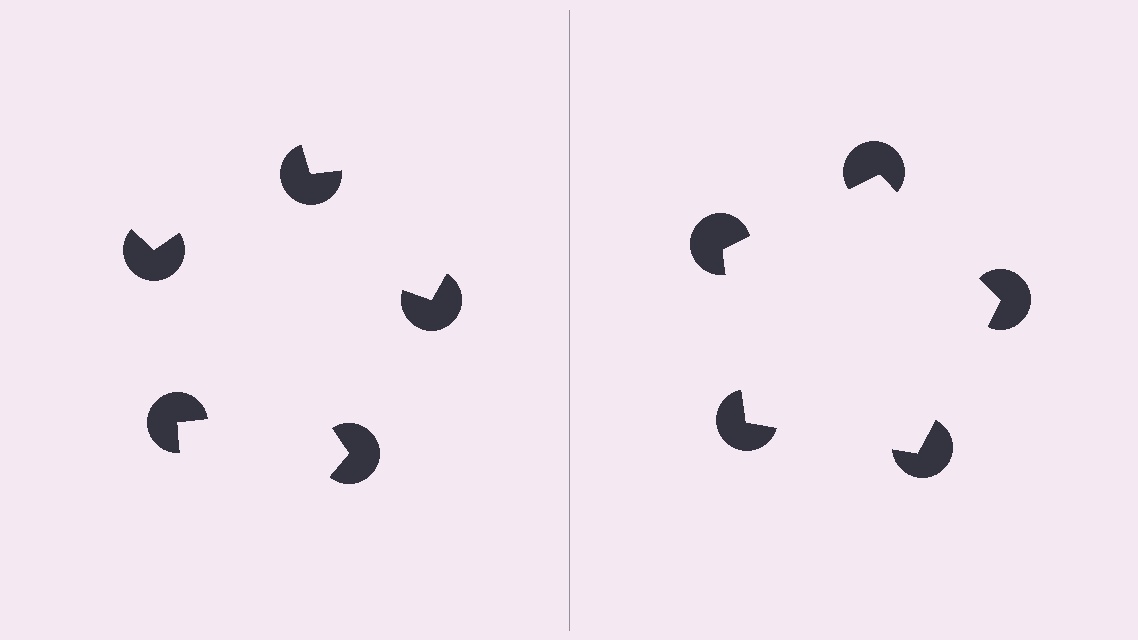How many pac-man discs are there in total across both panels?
10 — 5 on each side.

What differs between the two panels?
The pac-man discs are positioned identically on both sides; only the wedge orientations differ. On the right they align to a pentagon; on the left they are misaligned.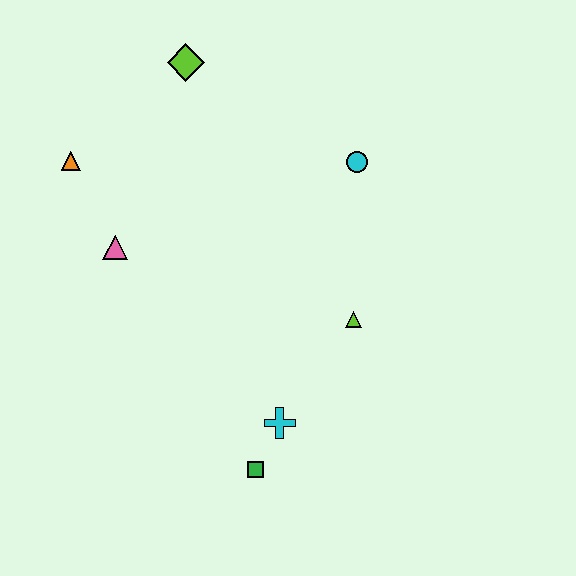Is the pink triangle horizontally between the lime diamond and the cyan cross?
No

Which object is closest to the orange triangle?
The pink triangle is closest to the orange triangle.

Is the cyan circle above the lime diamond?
No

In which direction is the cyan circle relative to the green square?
The cyan circle is above the green square.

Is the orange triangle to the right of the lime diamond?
No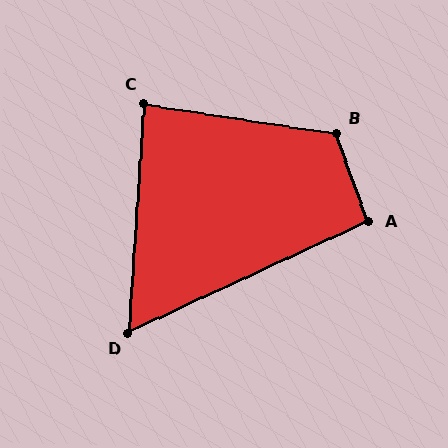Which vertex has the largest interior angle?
B, at approximately 119 degrees.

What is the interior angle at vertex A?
Approximately 95 degrees (approximately right).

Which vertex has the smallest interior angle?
D, at approximately 61 degrees.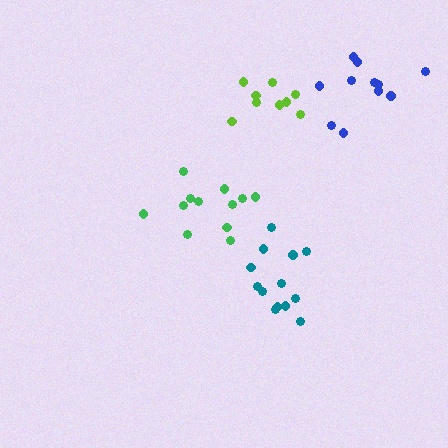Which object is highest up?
The lime cluster is topmost.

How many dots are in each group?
Group 1: 11 dots, Group 2: 9 dots, Group 3: 13 dots, Group 4: 12 dots (45 total).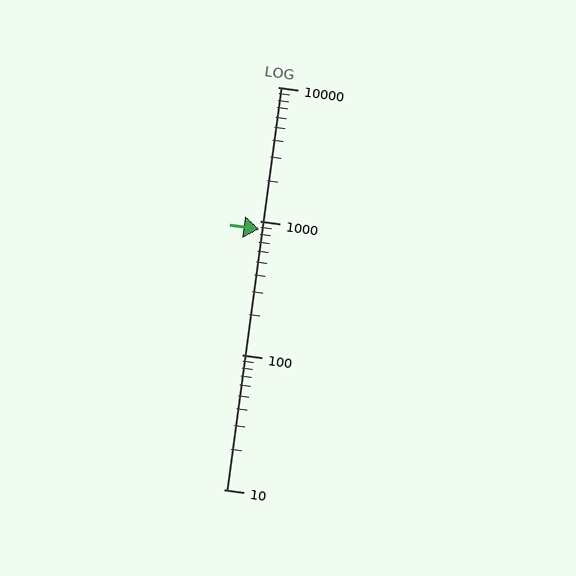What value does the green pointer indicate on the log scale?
The pointer indicates approximately 870.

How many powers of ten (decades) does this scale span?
The scale spans 3 decades, from 10 to 10000.